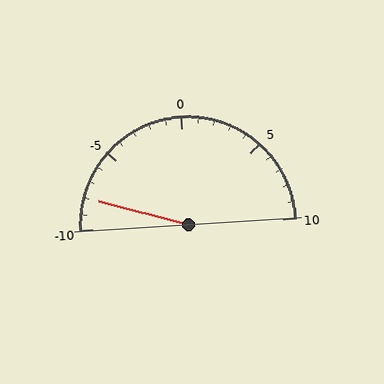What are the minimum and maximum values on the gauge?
The gauge ranges from -10 to 10.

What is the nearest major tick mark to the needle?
The nearest major tick mark is -10.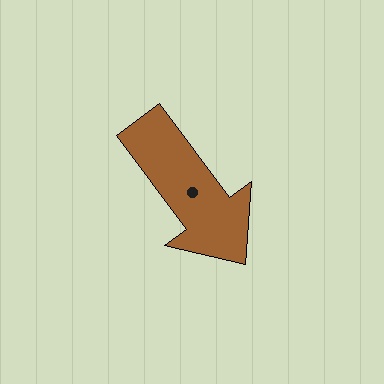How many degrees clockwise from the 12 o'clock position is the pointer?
Approximately 143 degrees.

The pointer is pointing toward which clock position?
Roughly 5 o'clock.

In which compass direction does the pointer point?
Southeast.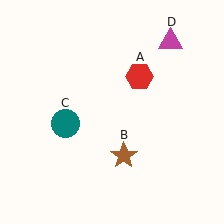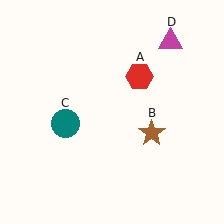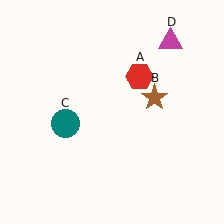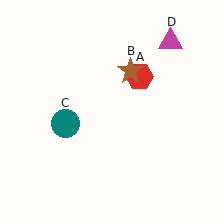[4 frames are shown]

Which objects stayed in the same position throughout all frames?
Red hexagon (object A) and teal circle (object C) and magenta triangle (object D) remained stationary.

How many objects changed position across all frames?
1 object changed position: brown star (object B).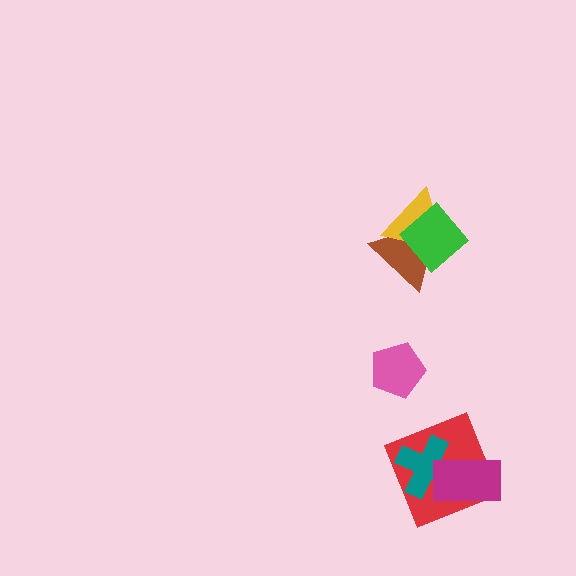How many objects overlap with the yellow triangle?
2 objects overlap with the yellow triangle.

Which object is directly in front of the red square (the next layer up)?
The teal cross is directly in front of the red square.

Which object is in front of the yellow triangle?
The green diamond is in front of the yellow triangle.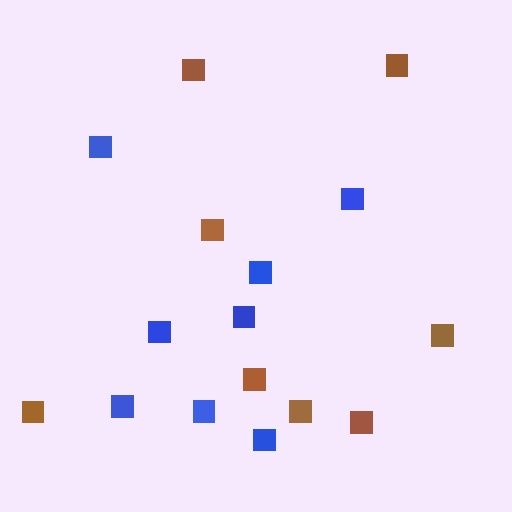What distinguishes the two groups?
There are 2 groups: one group of brown squares (8) and one group of blue squares (8).